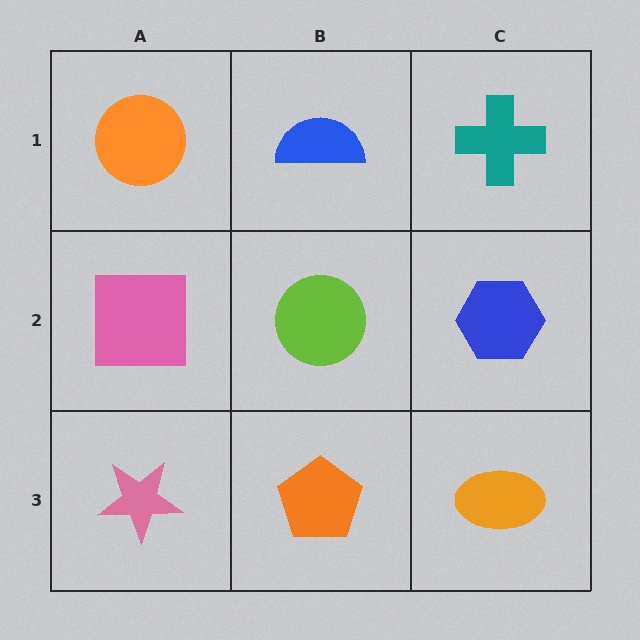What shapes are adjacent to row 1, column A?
A pink square (row 2, column A), a blue semicircle (row 1, column B).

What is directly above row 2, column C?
A teal cross.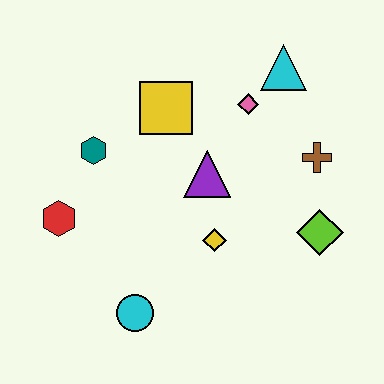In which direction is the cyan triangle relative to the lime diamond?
The cyan triangle is above the lime diamond.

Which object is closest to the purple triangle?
The yellow diamond is closest to the purple triangle.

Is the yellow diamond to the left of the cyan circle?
No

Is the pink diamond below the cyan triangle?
Yes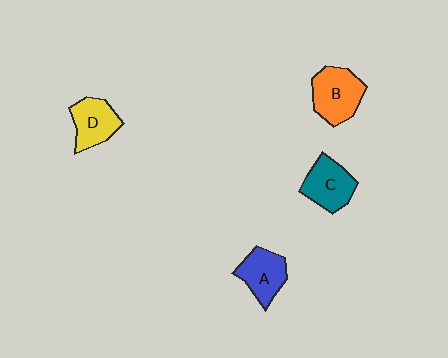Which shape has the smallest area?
Shape D (yellow).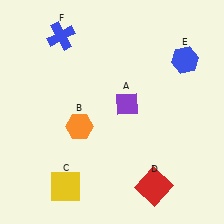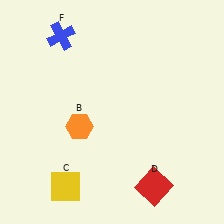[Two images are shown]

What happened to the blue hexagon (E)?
The blue hexagon (E) was removed in Image 2. It was in the top-right area of Image 1.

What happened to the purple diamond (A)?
The purple diamond (A) was removed in Image 2. It was in the top-right area of Image 1.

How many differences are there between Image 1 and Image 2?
There are 2 differences between the two images.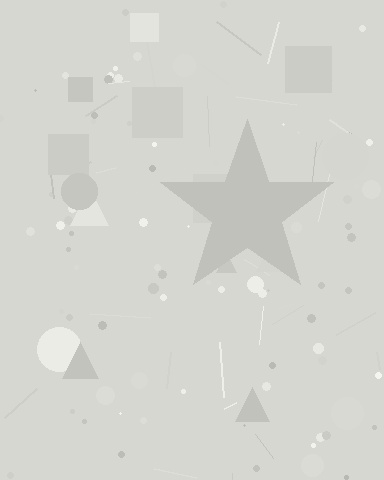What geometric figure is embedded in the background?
A star is embedded in the background.